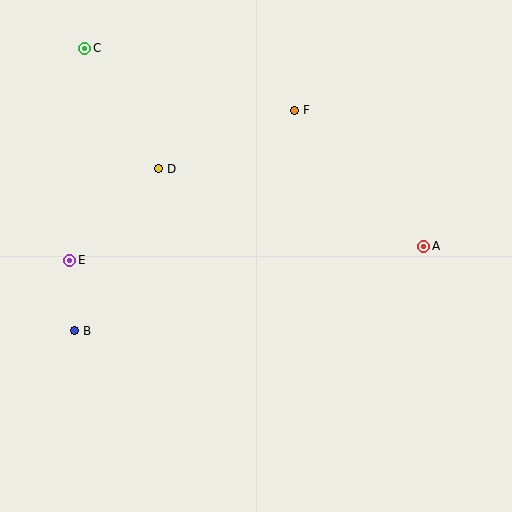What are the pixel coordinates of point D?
Point D is at (159, 169).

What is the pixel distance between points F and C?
The distance between F and C is 219 pixels.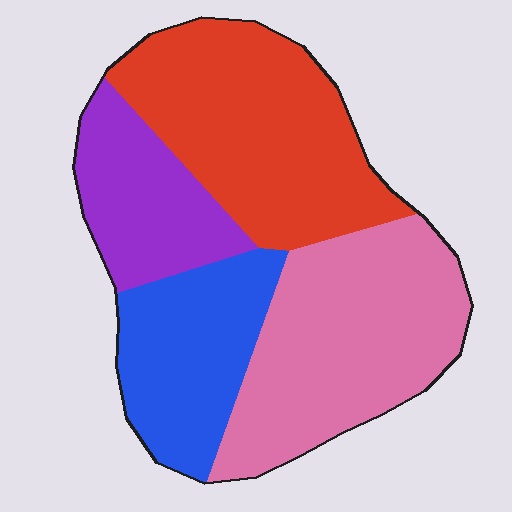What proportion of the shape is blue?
Blue takes up about one fifth (1/5) of the shape.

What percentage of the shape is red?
Red covers roughly 30% of the shape.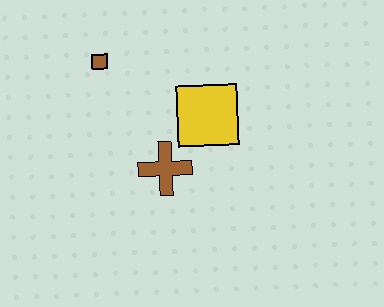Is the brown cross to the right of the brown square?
Yes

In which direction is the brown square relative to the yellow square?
The brown square is to the left of the yellow square.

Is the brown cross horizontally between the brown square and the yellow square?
Yes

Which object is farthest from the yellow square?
The brown square is farthest from the yellow square.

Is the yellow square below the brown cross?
No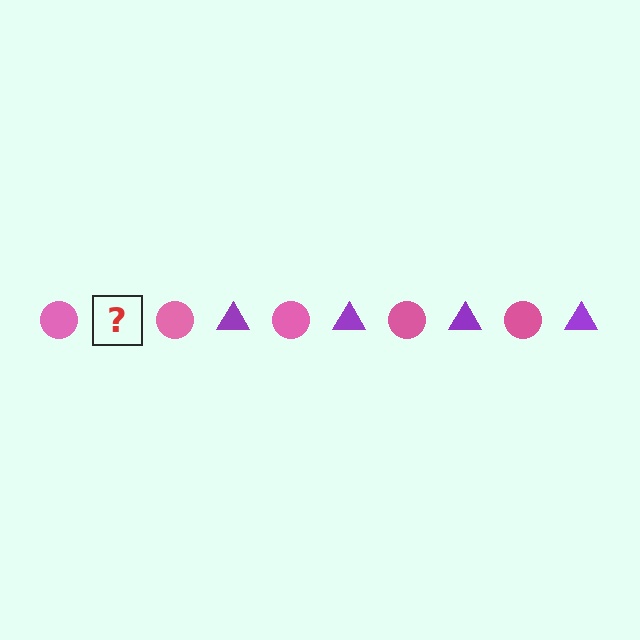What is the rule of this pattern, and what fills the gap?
The rule is that the pattern alternates between pink circle and purple triangle. The gap should be filled with a purple triangle.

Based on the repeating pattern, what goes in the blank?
The blank should be a purple triangle.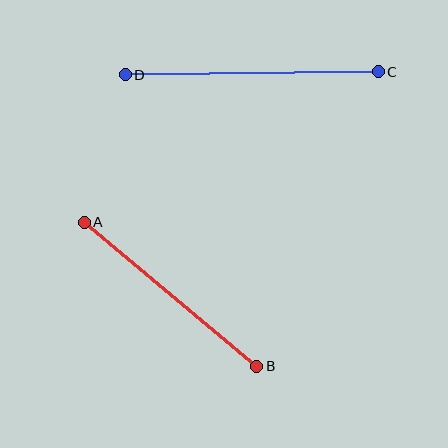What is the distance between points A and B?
The distance is approximately 225 pixels.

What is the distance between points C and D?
The distance is approximately 253 pixels.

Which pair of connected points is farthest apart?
Points C and D are farthest apart.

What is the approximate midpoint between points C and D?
The midpoint is at approximately (252, 73) pixels.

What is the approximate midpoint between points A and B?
The midpoint is at approximately (171, 294) pixels.